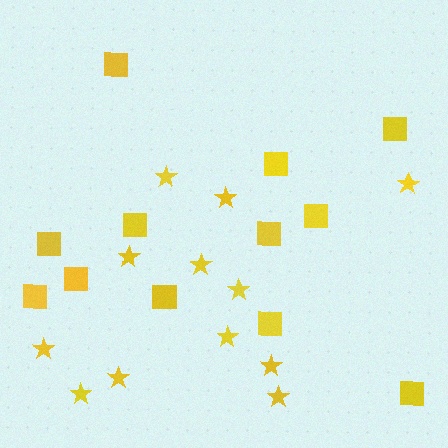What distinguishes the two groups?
There are 2 groups: one group of squares (12) and one group of stars (12).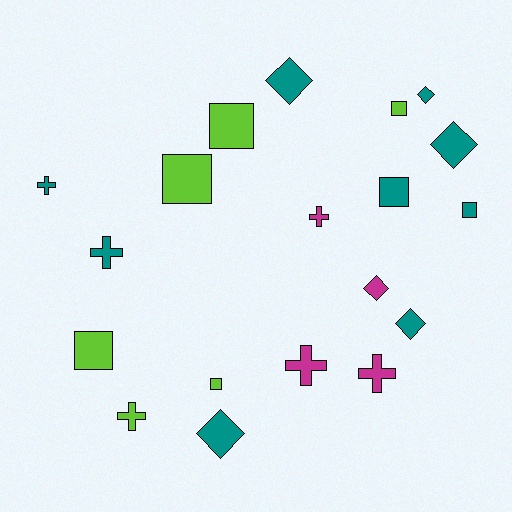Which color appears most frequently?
Teal, with 9 objects.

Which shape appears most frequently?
Square, with 7 objects.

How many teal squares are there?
There are 2 teal squares.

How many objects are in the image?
There are 19 objects.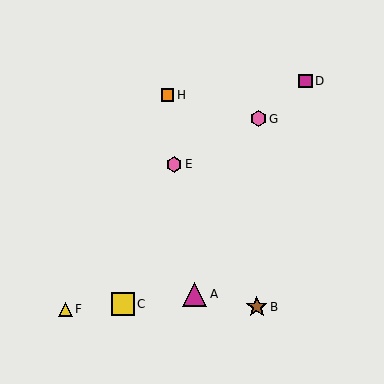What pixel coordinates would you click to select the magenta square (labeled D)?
Click at (305, 81) to select the magenta square D.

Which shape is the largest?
The magenta triangle (labeled A) is the largest.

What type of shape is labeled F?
Shape F is a yellow triangle.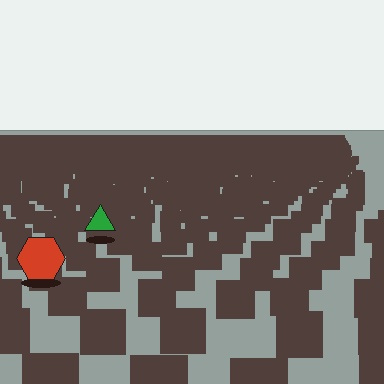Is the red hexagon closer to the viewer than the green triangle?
Yes. The red hexagon is closer — you can tell from the texture gradient: the ground texture is coarser near it.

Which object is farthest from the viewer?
The green triangle is farthest from the viewer. It appears smaller and the ground texture around it is denser.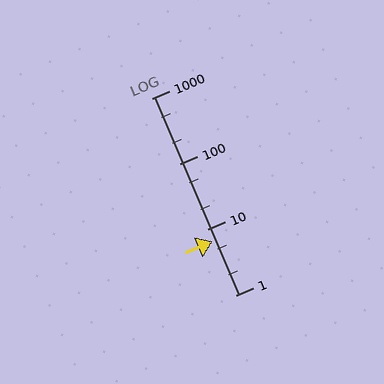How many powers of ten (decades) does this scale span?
The scale spans 3 decades, from 1 to 1000.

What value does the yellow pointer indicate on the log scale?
The pointer indicates approximately 6.7.